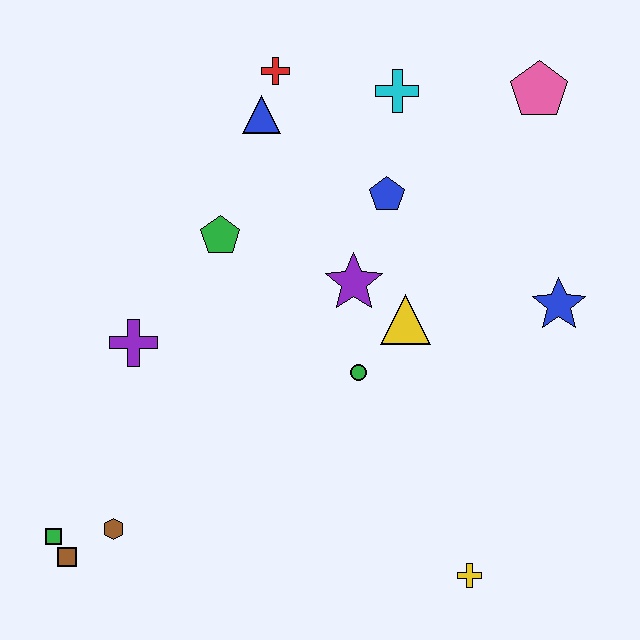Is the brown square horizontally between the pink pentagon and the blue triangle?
No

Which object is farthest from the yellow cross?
The red cross is farthest from the yellow cross.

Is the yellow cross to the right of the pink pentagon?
No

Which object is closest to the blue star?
The yellow triangle is closest to the blue star.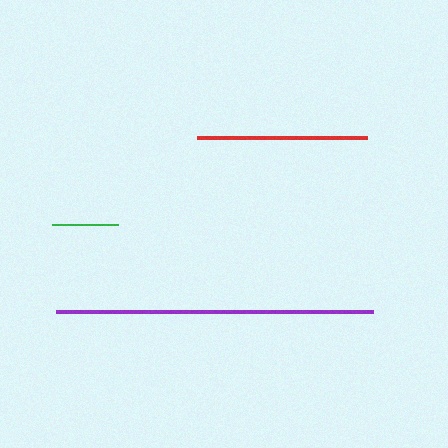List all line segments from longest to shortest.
From longest to shortest: purple, red, green.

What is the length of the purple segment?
The purple segment is approximately 317 pixels long.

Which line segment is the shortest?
The green line is the shortest at approximately 65 pixels.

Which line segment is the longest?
The purple line is the longest at approximately 317 pixels.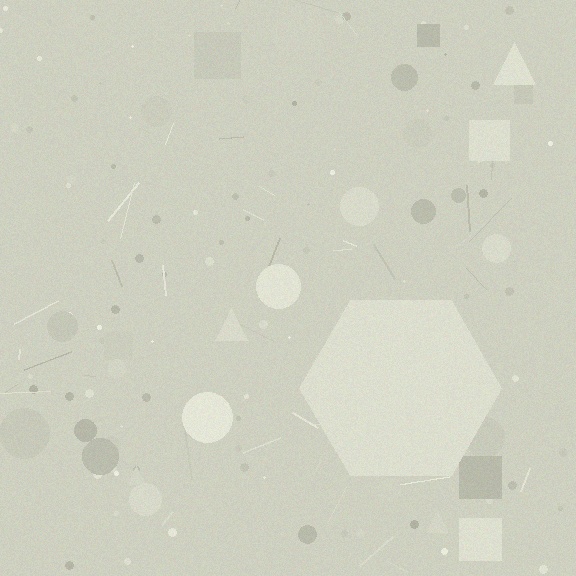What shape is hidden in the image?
A hexagon is hidden in the image.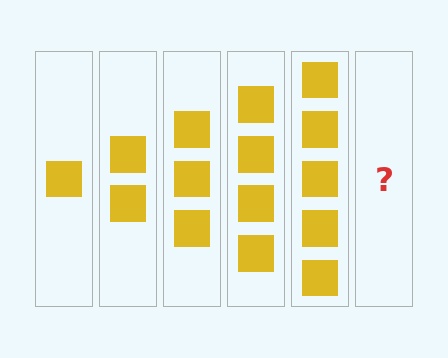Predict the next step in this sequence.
The next step is 6 squares.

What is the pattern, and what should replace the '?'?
The pattern is that each step adds one more square. The '?' should be 6 squares.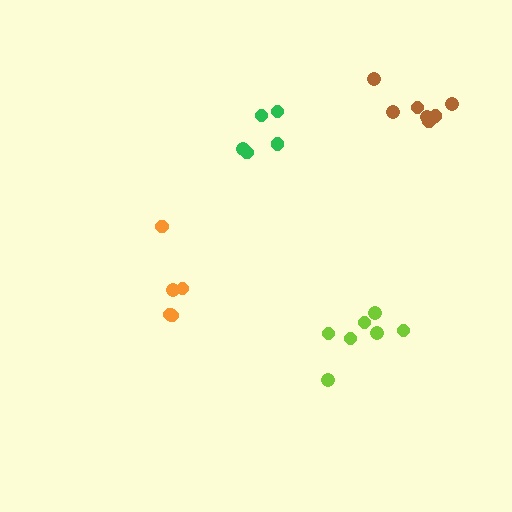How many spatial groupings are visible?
There are 4 spatial groupings.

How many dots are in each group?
Group 1: 5 dots, Group 2: 5 dots, Group 3: 7 dots, Group 4: 7 dots (24 total).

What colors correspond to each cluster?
The clusters are colored: green, orange, brown, lime.